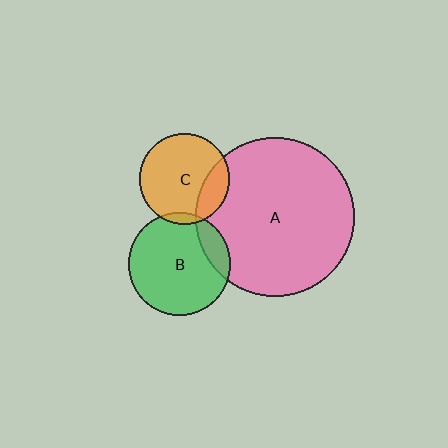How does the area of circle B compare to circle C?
Approximately 1.3 times.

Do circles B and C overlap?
Yes.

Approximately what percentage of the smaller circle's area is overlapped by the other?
Approximately 5%.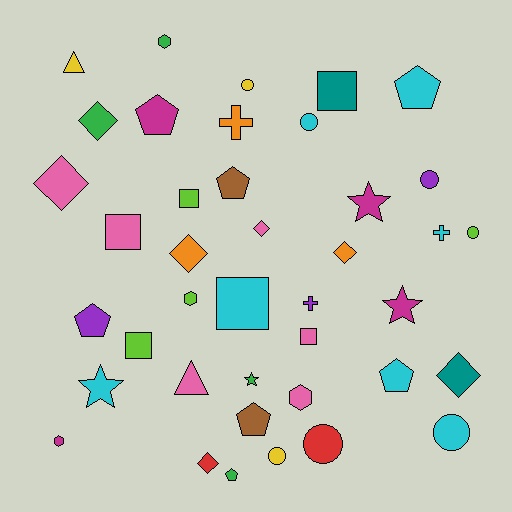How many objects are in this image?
There are 40 objects.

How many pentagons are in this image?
There are 7 pentagons.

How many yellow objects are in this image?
There are 3 yellow objects.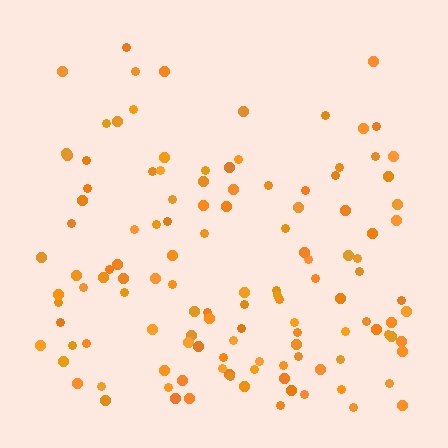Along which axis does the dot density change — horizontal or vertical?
Vertical.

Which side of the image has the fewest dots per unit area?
The top.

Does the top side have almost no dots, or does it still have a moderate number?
Still a moderate number, just noticeably fewer than the bottom.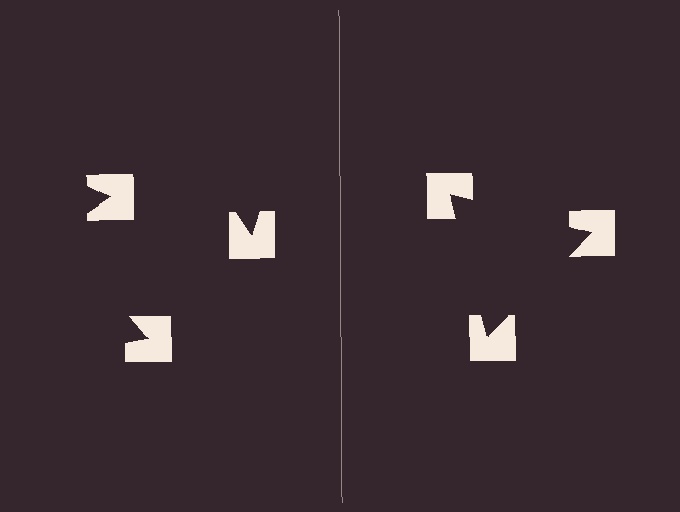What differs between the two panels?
The notched squares are positioned identically on both sides; only the wedge orientations differ. On the right they align to a triangle; on the left they are misaligned.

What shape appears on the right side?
An illusory triangle.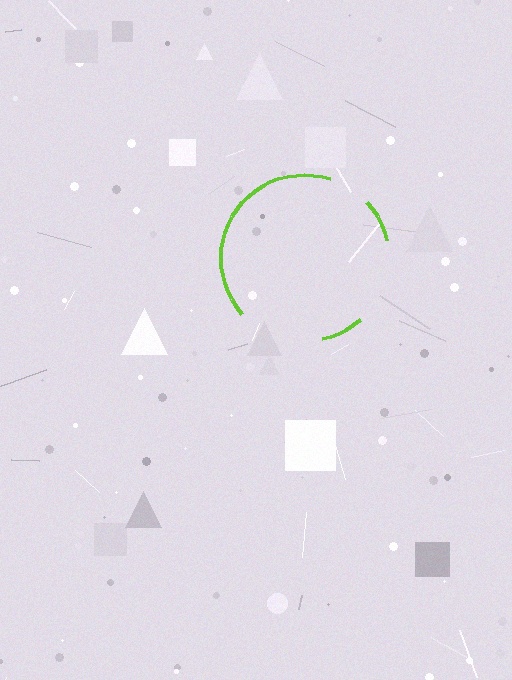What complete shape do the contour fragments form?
The contour fragments form a circle.